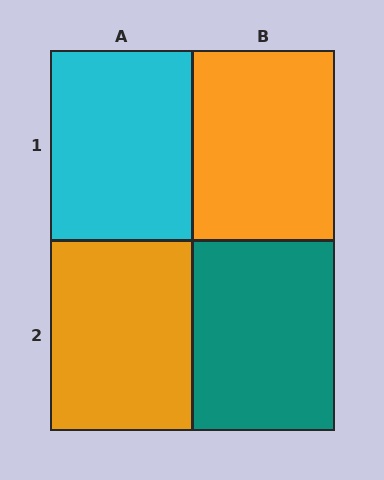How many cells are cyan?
1 cell is cyan.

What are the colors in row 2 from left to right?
Orange, teal.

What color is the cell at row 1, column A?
Cyan.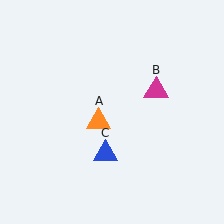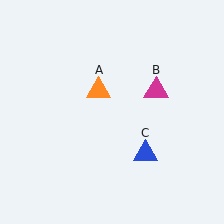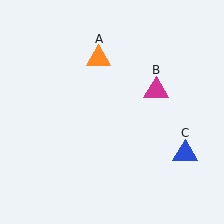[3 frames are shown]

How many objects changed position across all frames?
2 objects changed position: orange triangle (object A), blue triangle (object C).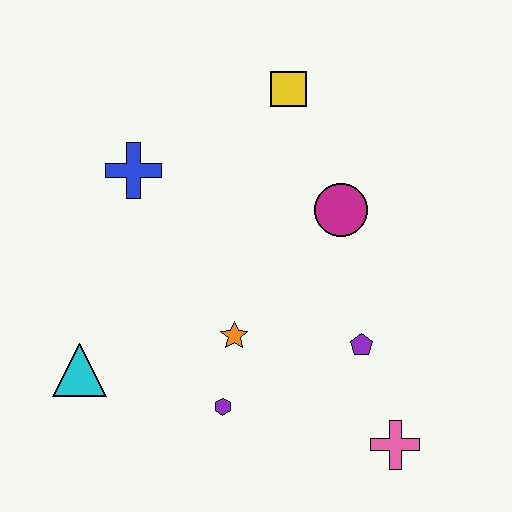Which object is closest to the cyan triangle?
The purple hexagon is closest to the cyan triangle.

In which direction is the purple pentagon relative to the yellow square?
The purple pentagon is below the yellow square.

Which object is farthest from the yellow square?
The pink cross is farthest from the yellow square.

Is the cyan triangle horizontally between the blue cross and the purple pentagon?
No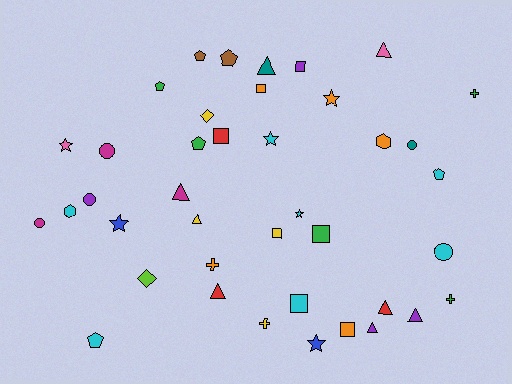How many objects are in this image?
There are 40 objects.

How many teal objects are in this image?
There are 2 teal objects.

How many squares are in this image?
There are 7 squares.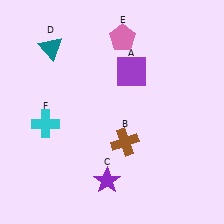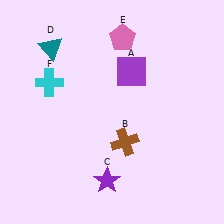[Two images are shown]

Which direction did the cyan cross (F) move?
The cyan cross (F) moved up.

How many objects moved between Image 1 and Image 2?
1 object moved between the two images.